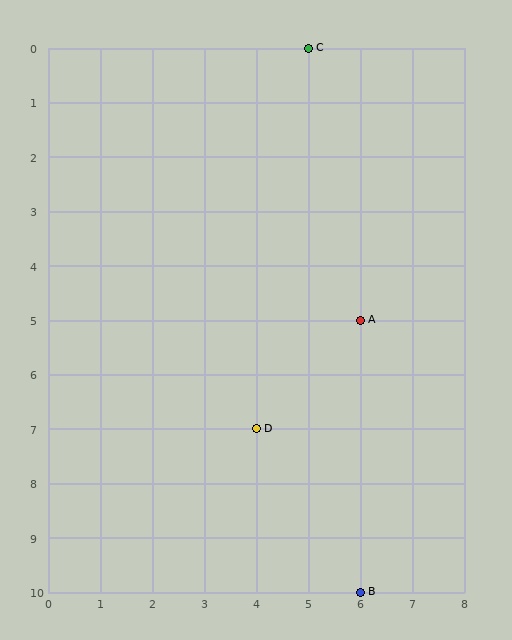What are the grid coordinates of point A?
Point A is at grid coordinates (6, 5).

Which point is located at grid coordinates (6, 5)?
Point A is at (6, 5).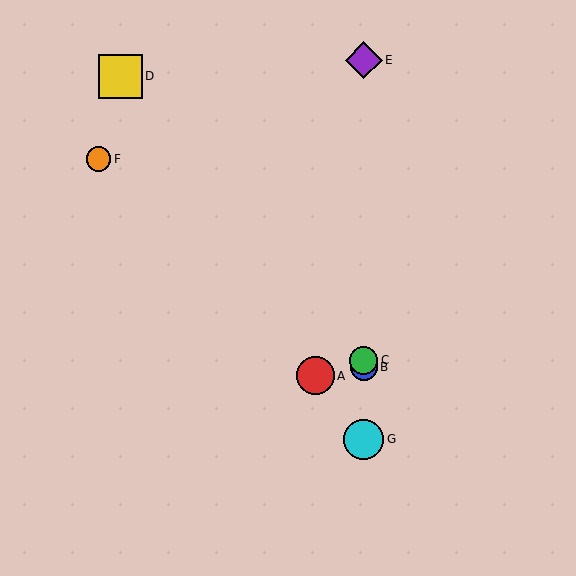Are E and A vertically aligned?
No, E is at x≈364 and A is at x≈315.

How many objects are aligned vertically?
4 objects (B, C, E, G) are aligned vertically.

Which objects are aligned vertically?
Objects B, C, E, G are aligned vertically.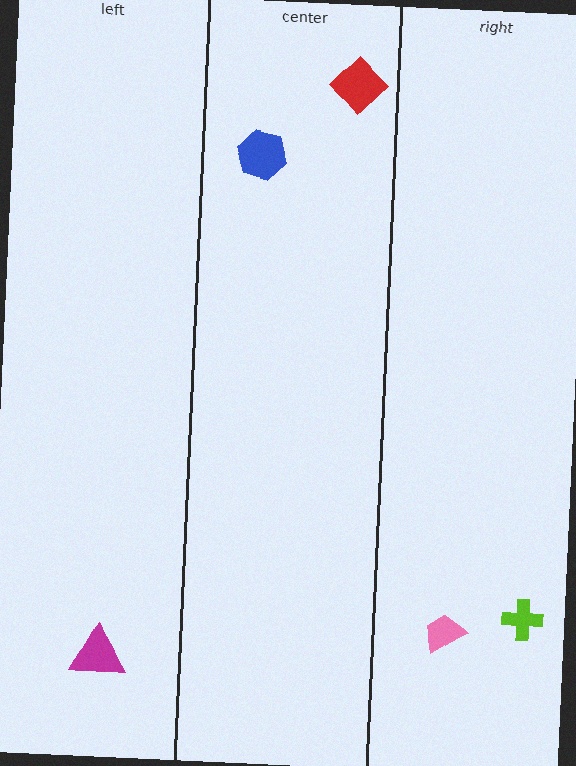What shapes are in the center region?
The red diamond, the blue hexagon.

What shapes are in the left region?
The magenta triangle.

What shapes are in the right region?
The pink trapezoid, the lime cross.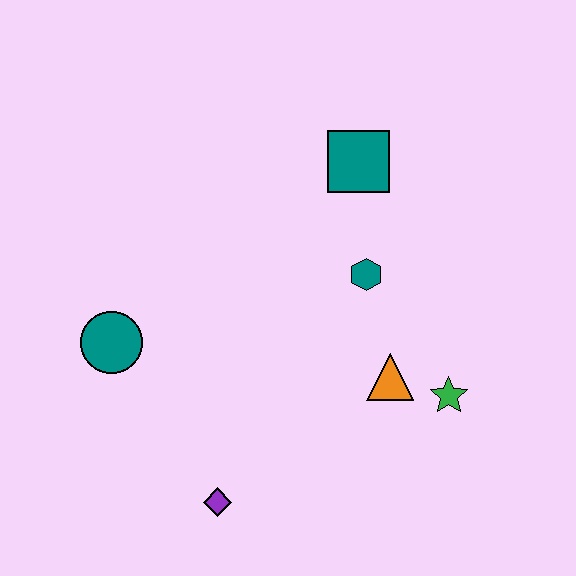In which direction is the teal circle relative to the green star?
The teal circle is to the left of the green star.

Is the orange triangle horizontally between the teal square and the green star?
Yes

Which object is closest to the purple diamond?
The teal circle is closest to the purple diamond.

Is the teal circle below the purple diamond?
No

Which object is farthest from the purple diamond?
The teal square is farthest from the purple diamond.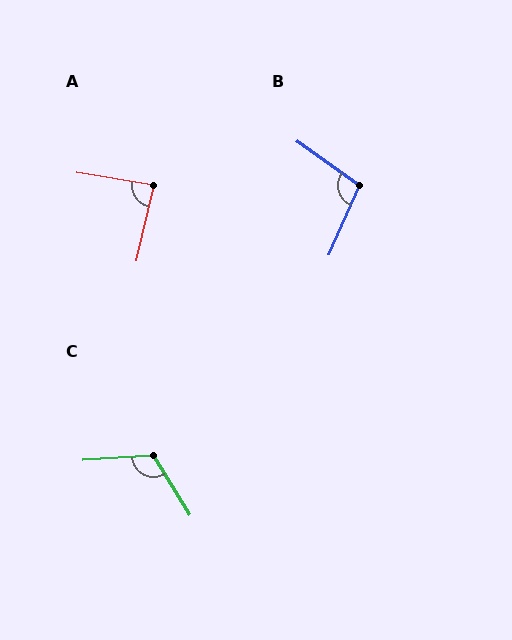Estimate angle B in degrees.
Approximately 102 degrees.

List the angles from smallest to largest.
A (86°), B (102°), C (118°).